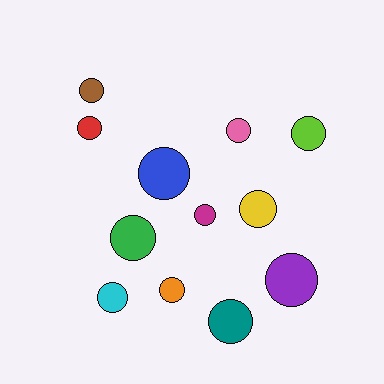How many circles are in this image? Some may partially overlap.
There are 12 circles.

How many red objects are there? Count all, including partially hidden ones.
There is 1 red object.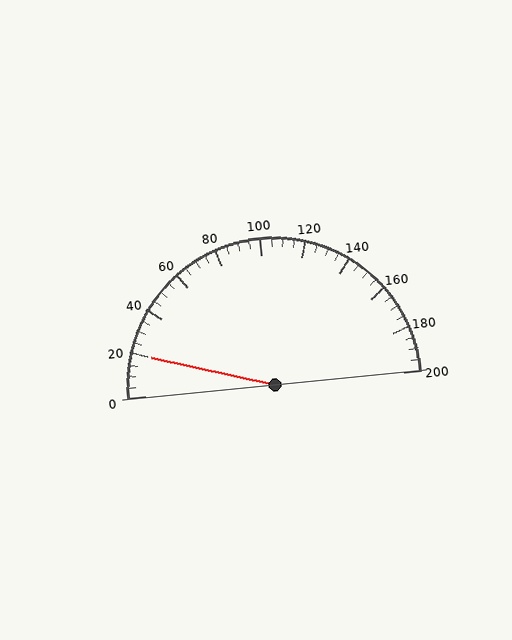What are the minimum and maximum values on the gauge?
The gauge ranges from 0 to 200.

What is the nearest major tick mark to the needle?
The nearest major tick mark is 20.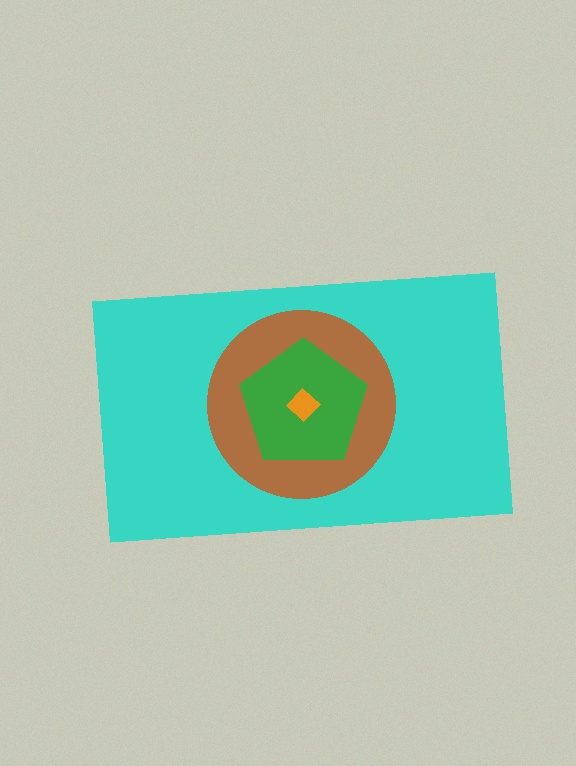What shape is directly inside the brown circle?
The green pentagon.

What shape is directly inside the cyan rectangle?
The brown circle.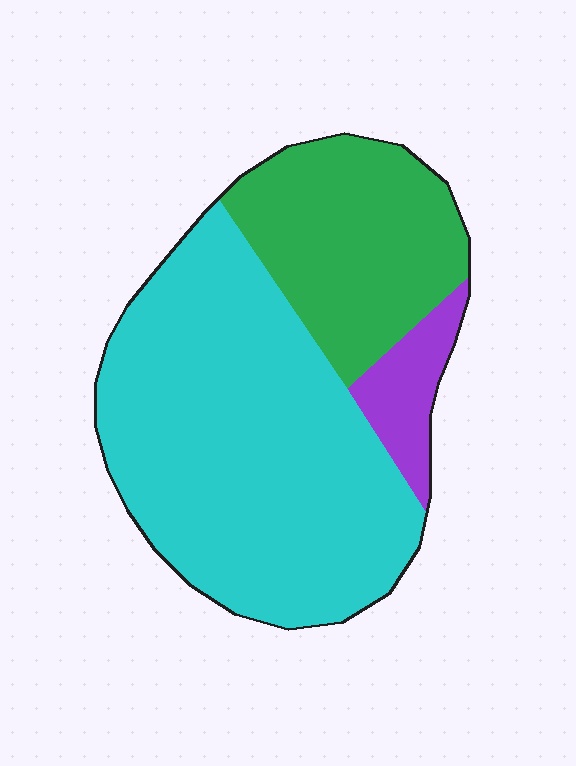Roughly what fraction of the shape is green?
Green covers around 30% of the shape.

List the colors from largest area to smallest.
From largest to smallest: cyan, green, purple.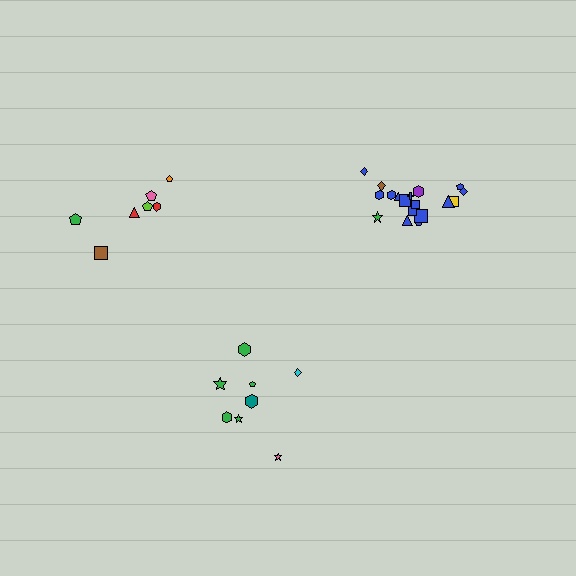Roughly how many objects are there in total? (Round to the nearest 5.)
Roughly 35 objects in total.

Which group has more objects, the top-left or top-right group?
The top-right group.